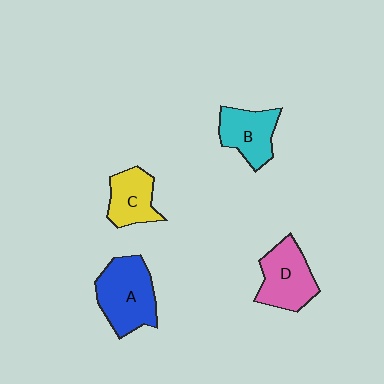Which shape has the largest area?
Shape A (blue).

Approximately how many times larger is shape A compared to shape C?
Approximately 1.6 times.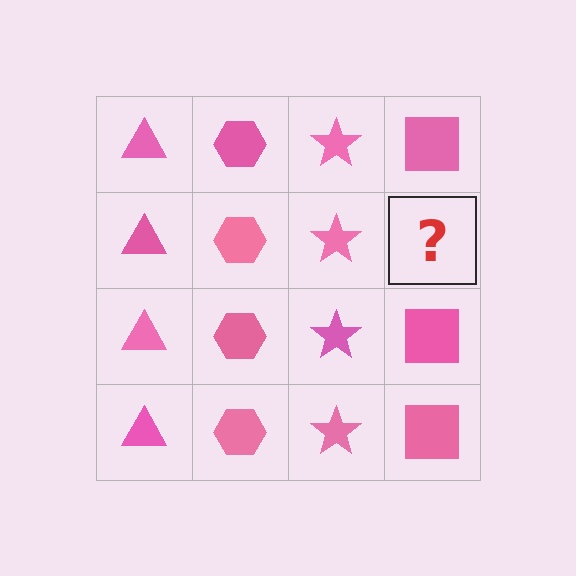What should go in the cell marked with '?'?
The missing cell should contain a pink square.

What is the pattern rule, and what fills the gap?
The rule is that each column has a consistent shape. The gap should be filled with a pink square.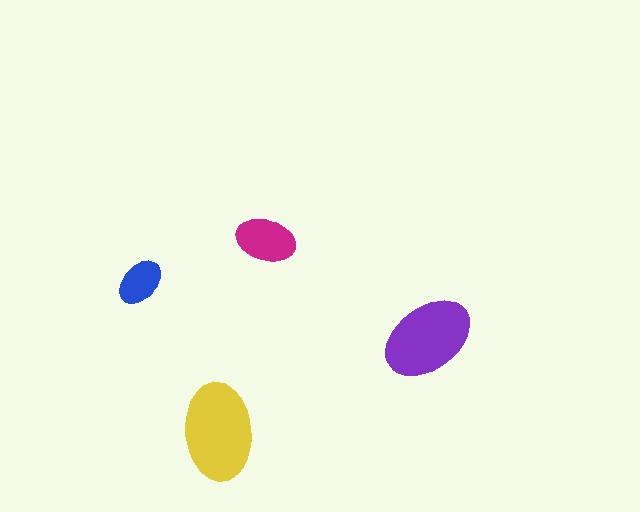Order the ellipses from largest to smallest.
the yellow one, the purple one, the magenta one, the blue one.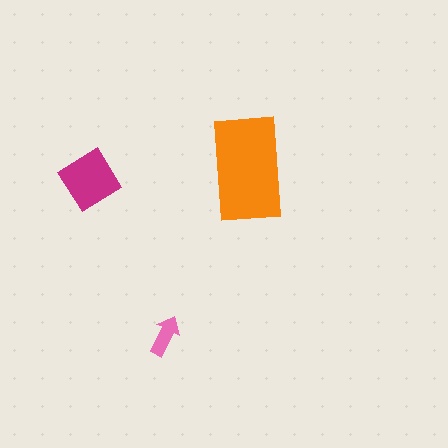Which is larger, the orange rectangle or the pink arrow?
The orange rectangle.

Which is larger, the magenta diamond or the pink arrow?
The magenta diamond.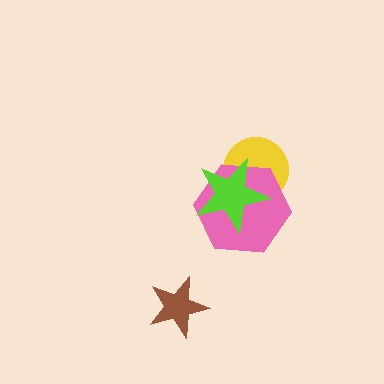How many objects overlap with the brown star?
0 objects overlap with the brown star.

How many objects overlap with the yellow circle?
2 objects overlap with the yellow circle.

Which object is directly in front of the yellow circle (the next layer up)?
The pink hexagon is directly in front of the yellow circle.